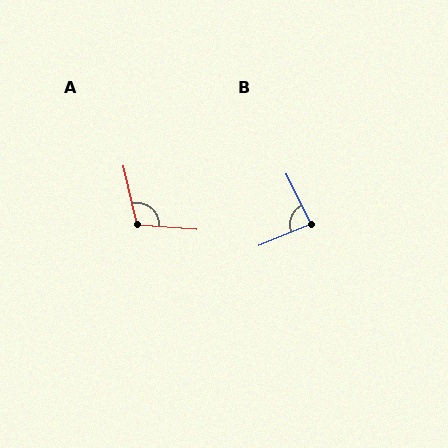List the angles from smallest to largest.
B (86°), A (107°).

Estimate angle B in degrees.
Approximately 86 degrees.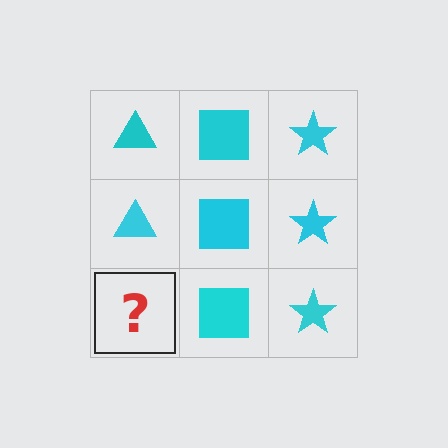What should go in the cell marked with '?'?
The missing cell should contain a cyan triangle.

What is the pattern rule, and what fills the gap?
The rule is that each column has a consistent shape. The gap should be filled with a cyan triangle.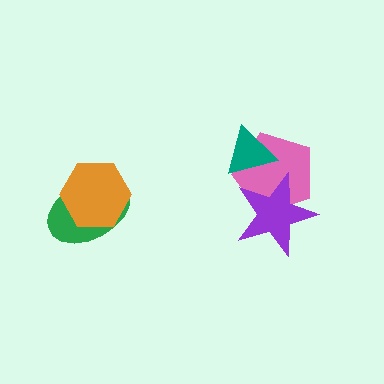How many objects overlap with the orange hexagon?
1 object overlaps with the orange hexagon.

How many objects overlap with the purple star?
1 object overlaps with the purple star.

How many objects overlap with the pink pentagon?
2 objects overlap with the pink pentagon.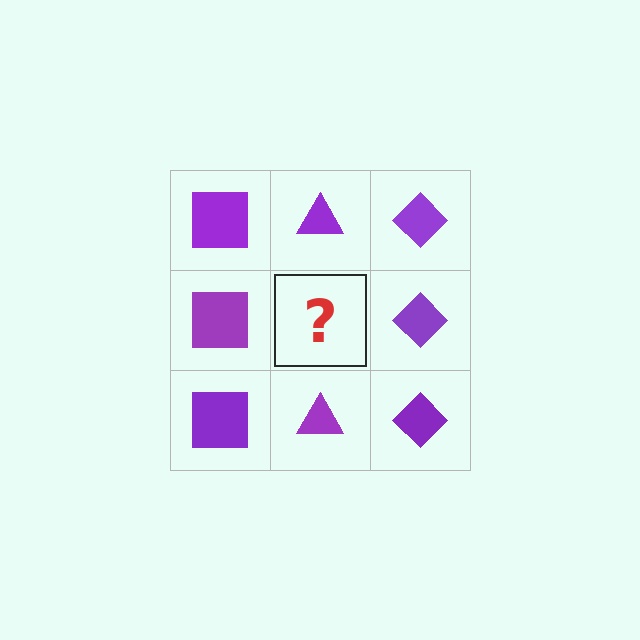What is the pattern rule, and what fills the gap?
The rule is that each column has a consistent shape. The gap should be filled with a purple triangle.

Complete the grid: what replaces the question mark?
The question mark should be replaced with a purple triangle.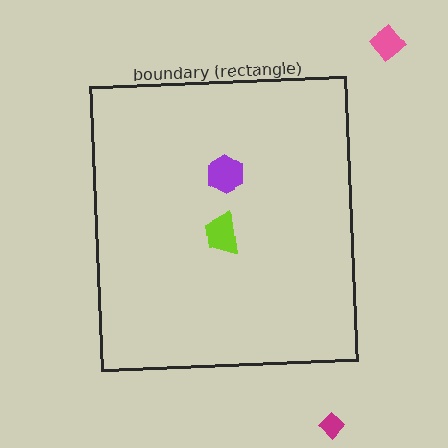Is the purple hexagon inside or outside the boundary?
Inside.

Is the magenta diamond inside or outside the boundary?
Outside.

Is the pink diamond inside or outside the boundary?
Outside.